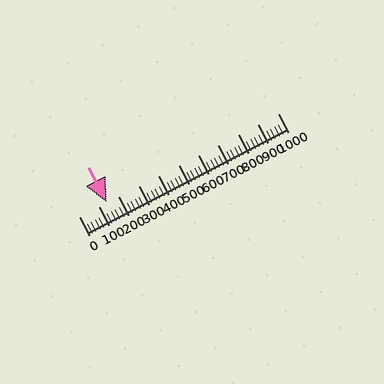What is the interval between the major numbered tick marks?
The major tick marks are spaced 100 units apart.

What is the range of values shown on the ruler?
The ruler shows values from 0 to 1000.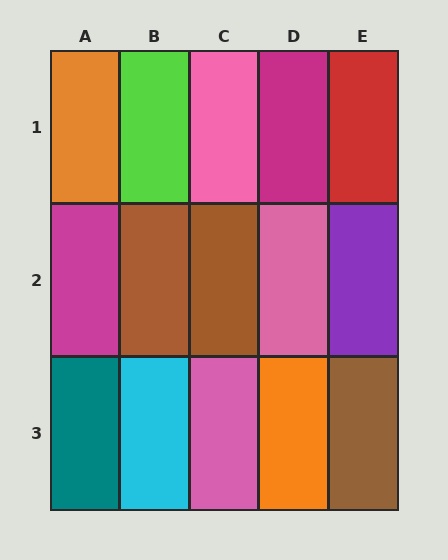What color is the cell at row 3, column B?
Cyan.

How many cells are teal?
1 cell is teal.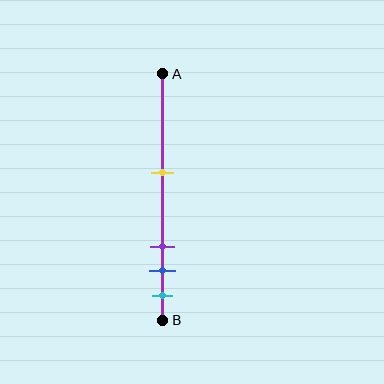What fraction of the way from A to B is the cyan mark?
The cyan mark is approximately 90% (0.9) of the way from A to B.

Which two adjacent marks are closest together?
The blue and cyan marks are the closest adjacent pair.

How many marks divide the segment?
There are 4 marks dividing the segment.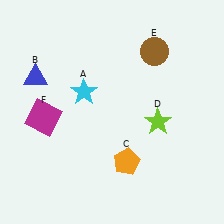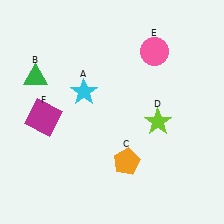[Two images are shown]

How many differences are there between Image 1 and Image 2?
There are 2 differences between the two images.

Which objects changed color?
B changed from blue to green. E changed from brown to pink.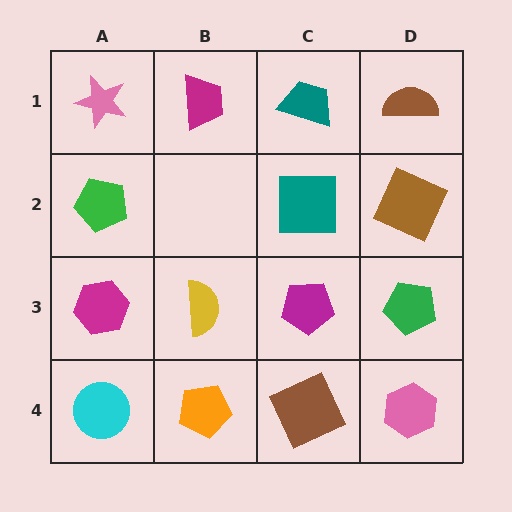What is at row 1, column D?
A brown semicircle.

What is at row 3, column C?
A magenta pentagon.